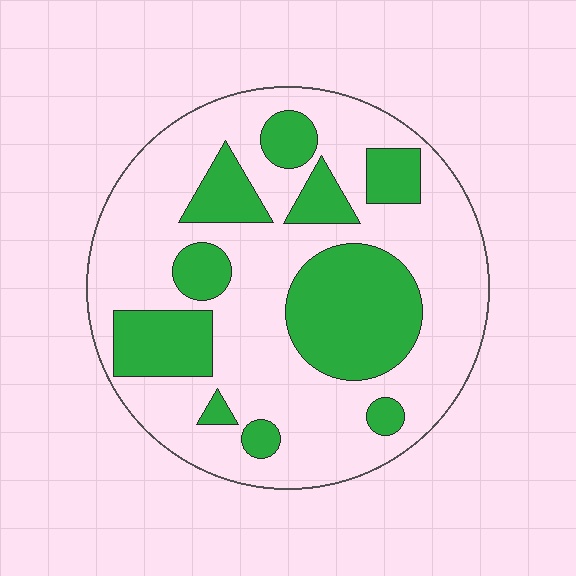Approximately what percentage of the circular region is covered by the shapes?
Approximately 30%.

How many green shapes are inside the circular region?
10.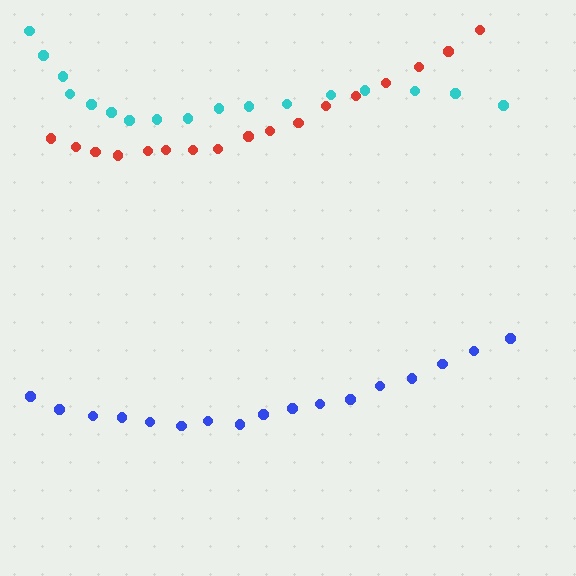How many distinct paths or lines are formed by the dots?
There are 3 distinct paths.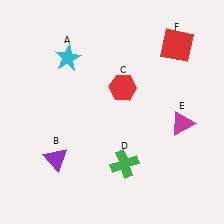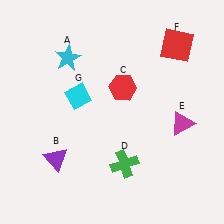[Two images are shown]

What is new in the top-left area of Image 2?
A cyan diamond (G) was added in the top-left area of Image 2.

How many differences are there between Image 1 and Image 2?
There is 1 difference between the two images.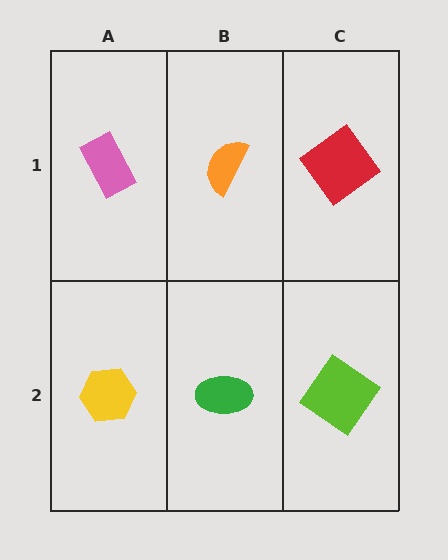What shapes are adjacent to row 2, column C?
A red diamond (row 1, column C), a green ellipse (row 2, column B).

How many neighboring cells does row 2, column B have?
3.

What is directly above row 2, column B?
An orange semicircle.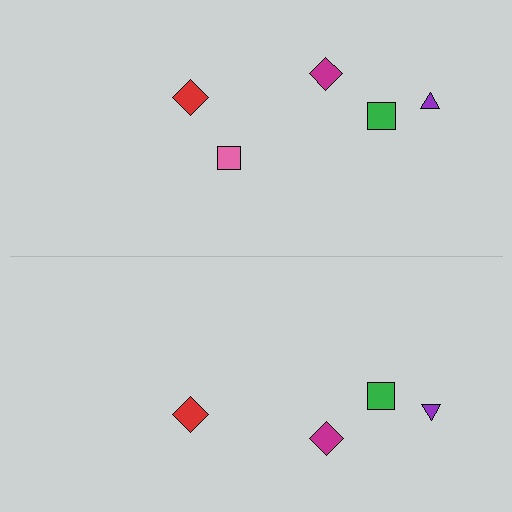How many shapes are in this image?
There are 9 shapes in this image.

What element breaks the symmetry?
A pink square is missing from the bottom side.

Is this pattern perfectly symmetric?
No, the pattern is not perfectly symmetric. A pink square is missing from the bottom side.